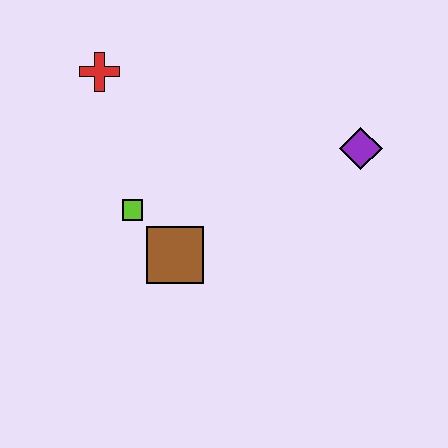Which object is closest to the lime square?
The brown square is closest to the lime square.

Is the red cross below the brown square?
No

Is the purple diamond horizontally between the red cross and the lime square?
No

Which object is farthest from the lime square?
The purple diamond is farthest from the lime square.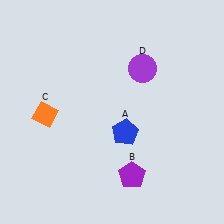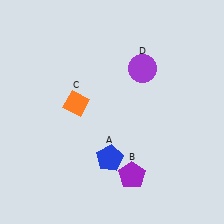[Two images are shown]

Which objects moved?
The objects that moved are: the blue pentagon (A), the orange diamond (C).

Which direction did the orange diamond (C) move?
The orange diamond (C) moved right.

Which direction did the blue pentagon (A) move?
The blue pentagon (A) moved down.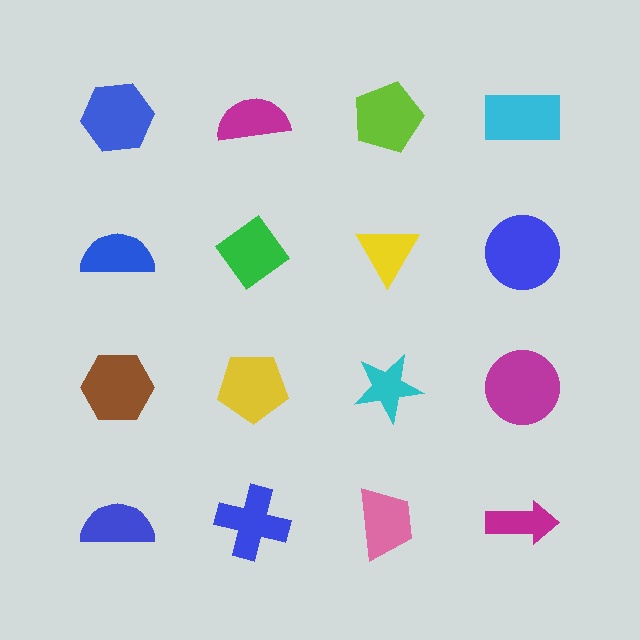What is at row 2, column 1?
A blue semicircle.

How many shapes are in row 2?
4 shapes.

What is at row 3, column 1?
A brown hexagon.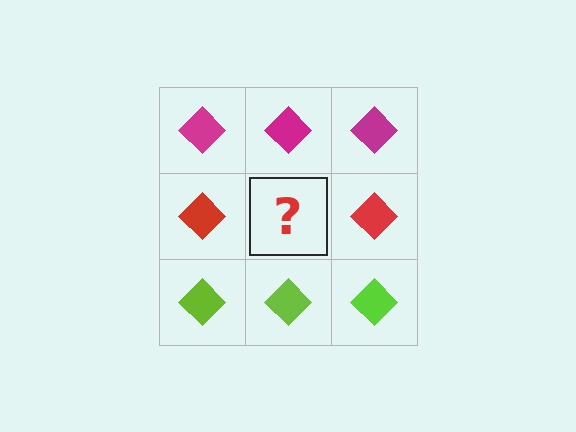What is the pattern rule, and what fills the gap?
The rule is that each row has a consistent color. The gap should be filled with a red diamond.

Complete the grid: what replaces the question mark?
The question mark should be replaced with a red diamond.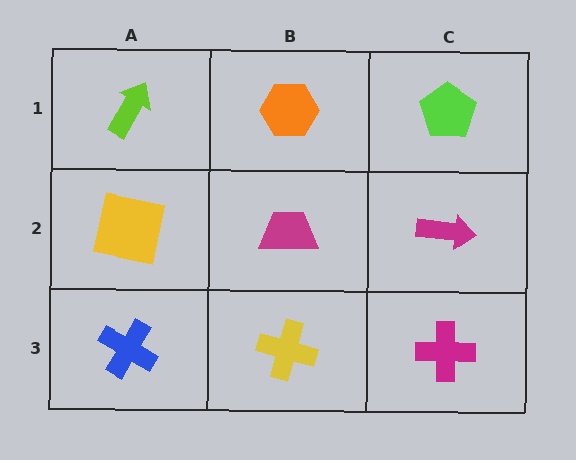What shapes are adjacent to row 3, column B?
A magenta trapezoid (row 2, column B), a blue cross (row 3, column A), a magenta cross (row 3, column C).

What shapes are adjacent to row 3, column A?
A yellow square (row 2, column A), a yellow cross (row 3, column B).